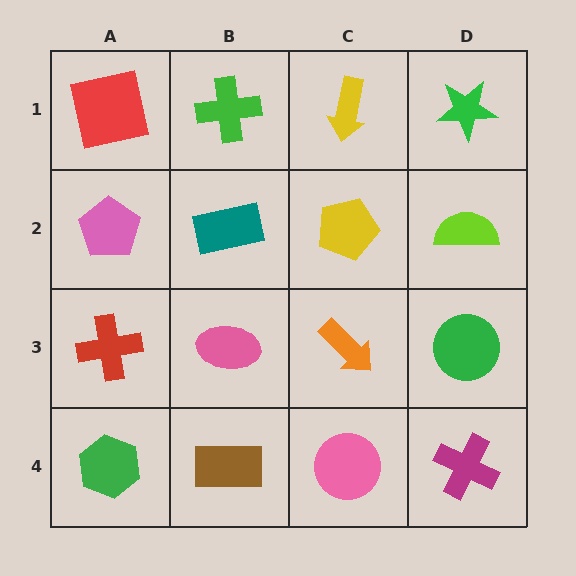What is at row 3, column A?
A red cross.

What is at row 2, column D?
A lime semicircle.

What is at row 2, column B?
A teal rectangle.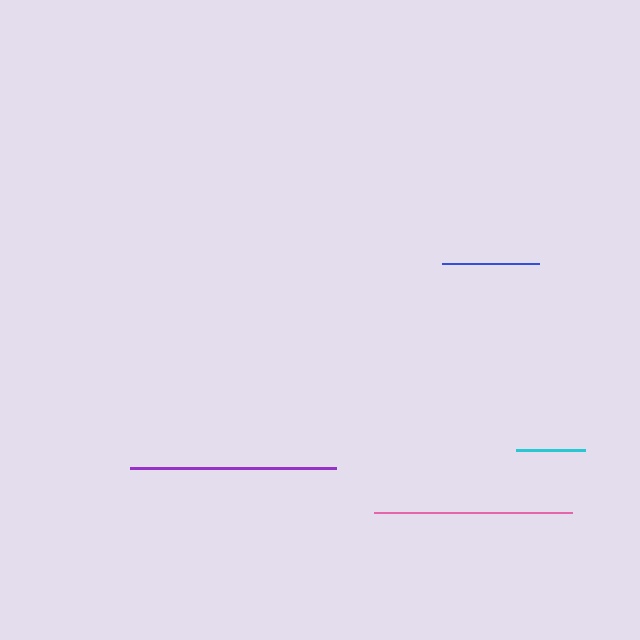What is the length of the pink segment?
The pink segment is approximately 198 pixels long.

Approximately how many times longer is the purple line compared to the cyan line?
The purple line is approximately 3.0 times the length of the cyan line.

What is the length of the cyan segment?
The cyan segment is approximately 69 pixels long.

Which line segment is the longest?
The purple line is the longest at approximately 207 pixels.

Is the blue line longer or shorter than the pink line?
The pink line is longer than the blue line.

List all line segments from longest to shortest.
From longest to shortest: purple, pink, blue, cyan.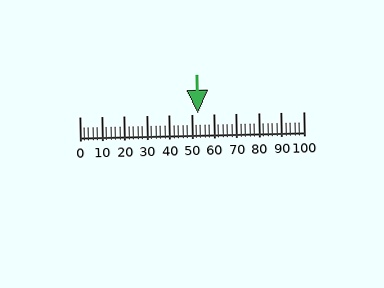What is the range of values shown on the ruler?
The ruler shows values from 0 to 100.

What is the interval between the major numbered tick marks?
The major tick marks are spaced 10 units apart.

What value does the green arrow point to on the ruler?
The green arrow points to approximately 53.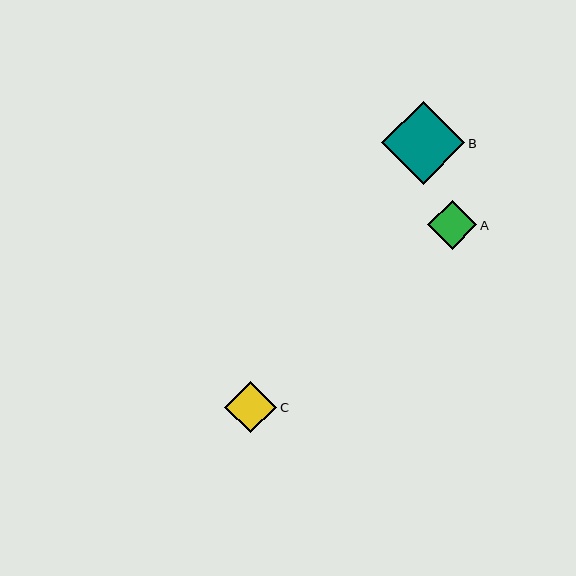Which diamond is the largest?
Diamond B is the largest with a size of approximately 83 pixels.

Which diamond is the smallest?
Diamond A is the smallest with a size of approximately 49 pixels.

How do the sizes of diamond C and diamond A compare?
Diamond C and diamond A are approximately the same size.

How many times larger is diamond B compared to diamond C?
Diamond B is approximately 1.6 times the size of diamond C.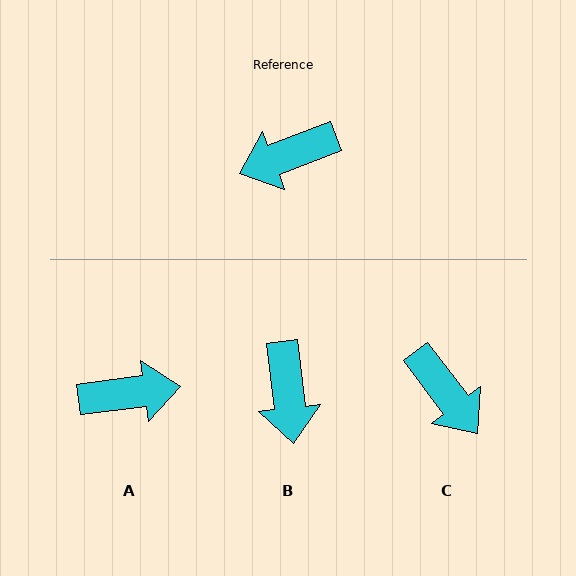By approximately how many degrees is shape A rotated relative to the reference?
Approximately 166 degrees counter-clockwise.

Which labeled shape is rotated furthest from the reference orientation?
A, about 166 degrees away.